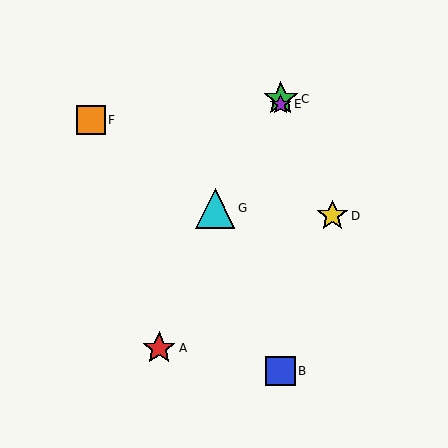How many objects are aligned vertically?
3 objects (B, C, E) are aligned vertically.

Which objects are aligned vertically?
Objects B, C, E are aligned vertically.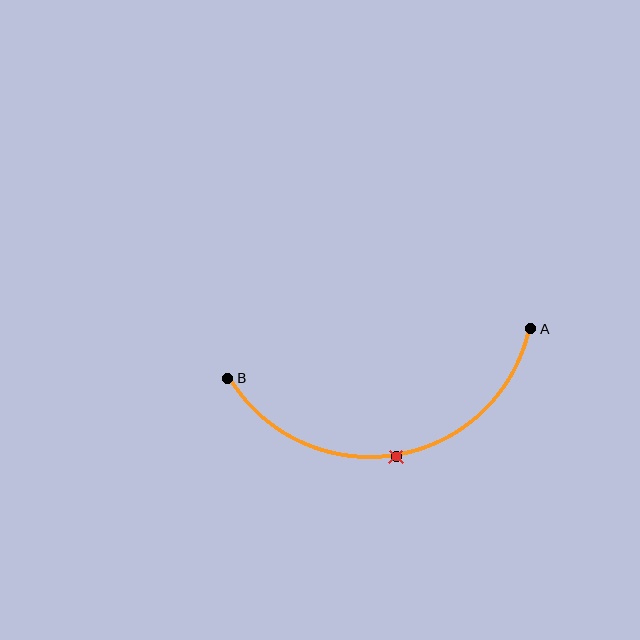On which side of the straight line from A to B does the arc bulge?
The arc bulges below the straight line connecting A and B.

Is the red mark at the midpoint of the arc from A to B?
Yes. The red mark lies on the arc at equal arc-length from both A and B — it is the arc midpoint.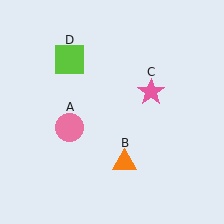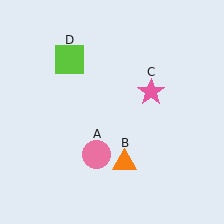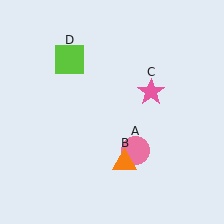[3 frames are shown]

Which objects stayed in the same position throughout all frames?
Orange triangle (object B) and pink star (object C) and lime square (object D) remained stationary.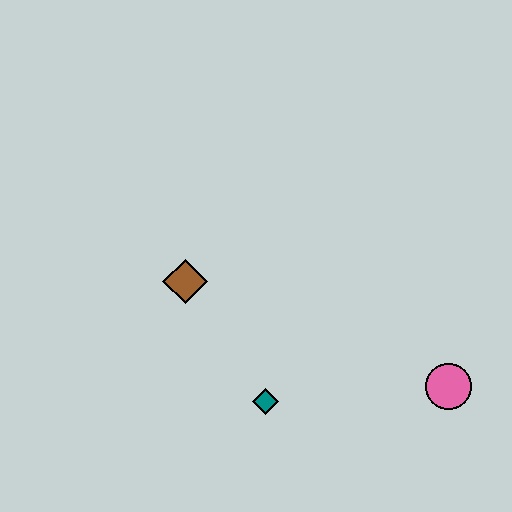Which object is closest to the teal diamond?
The brown diamond is closest to the teal diamond.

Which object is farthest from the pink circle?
The brown diamond is farthest from the pink circle.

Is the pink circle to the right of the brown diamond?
Yes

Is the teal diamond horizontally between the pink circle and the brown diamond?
Yes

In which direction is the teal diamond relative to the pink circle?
The teal diamond is to the left of the pink circle.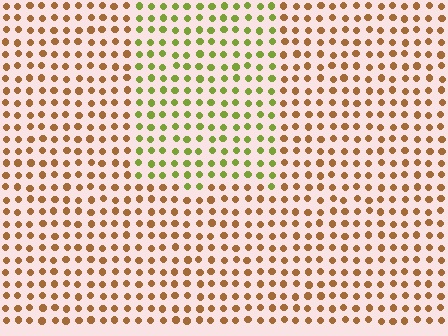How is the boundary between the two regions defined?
The boundary is defined purely by a slight shift in hue (about 54 degrees). Spacing, size, and orientation are identical on both sides.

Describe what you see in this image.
The image is filled with small brown elements in a uniform arrangement. A rectangle-shaped region is visible where the elements are tinted to a slightly different hue, forming a subtle color boundary.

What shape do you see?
I see a rectangle.